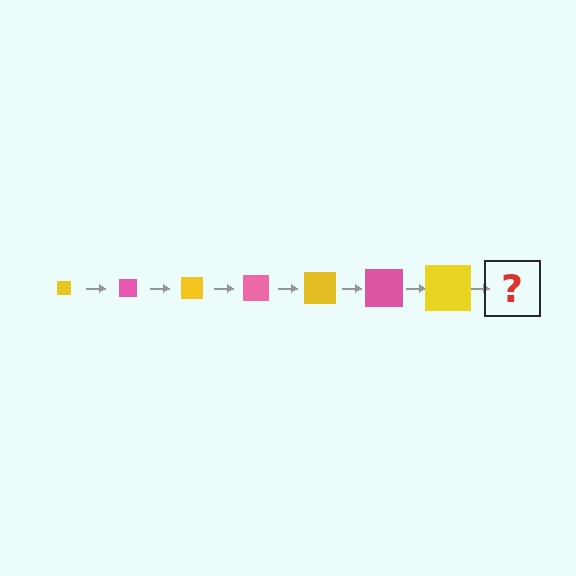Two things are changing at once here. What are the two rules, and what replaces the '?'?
The two rules are that the square grows larger each step and the color cycles through yellow and pink. The '?' should be a pink square, larger than the previous one.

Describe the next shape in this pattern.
It should be a pink square, larger than the previous one.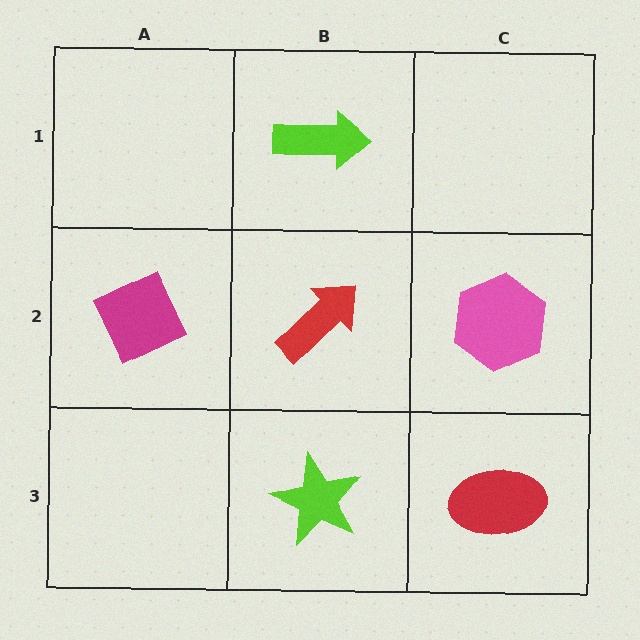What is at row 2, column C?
A pink hexagon.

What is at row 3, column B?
A lime star.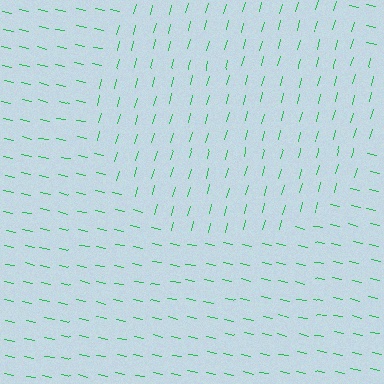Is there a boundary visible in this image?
Yes, there is a texture boundary formed by a change in line orientation.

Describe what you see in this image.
The image is filled with small green line segments. A circle region in the image has lines oriented differently from the surrounding lines, creating a visible texture boundary.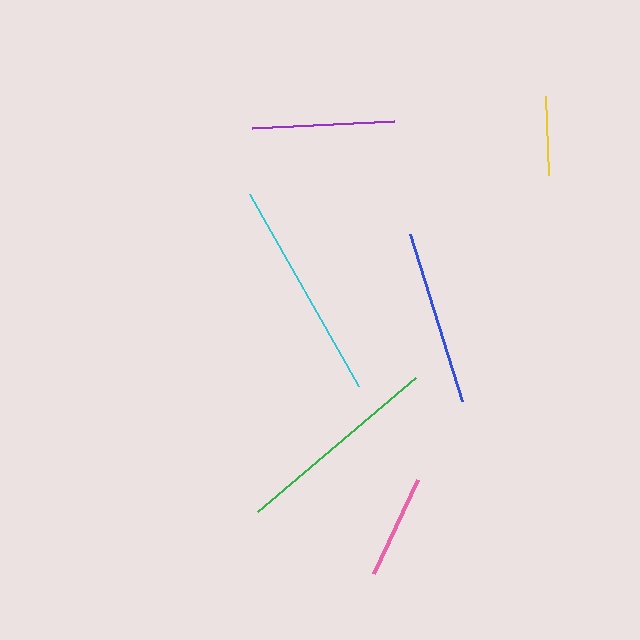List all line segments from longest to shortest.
From longest to shortest: cyan, green, blue, purple, pink, yellow.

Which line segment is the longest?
The cyan line is the longest at approximately 221 pixels.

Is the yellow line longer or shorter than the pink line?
The pink line is longer than the yellow line.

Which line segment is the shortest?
The yellow line is the shortest at approximately 79 pixels.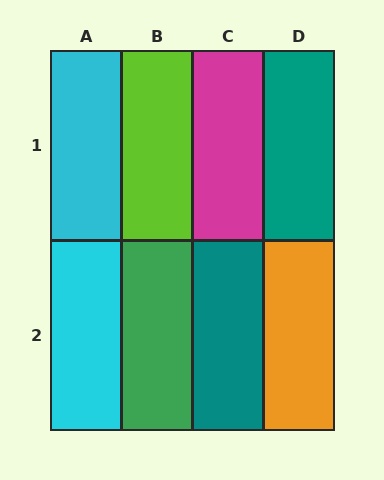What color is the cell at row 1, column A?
Cyan.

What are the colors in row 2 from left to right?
Cyan, green, teal, orange.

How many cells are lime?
1 cell is lime.